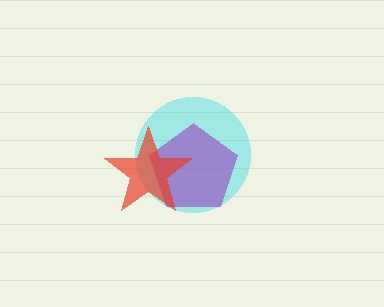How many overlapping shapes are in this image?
There are 3 overlapping shapes in the image.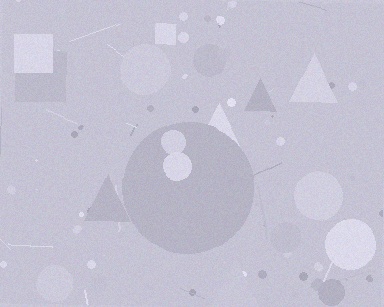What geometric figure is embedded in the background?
A circle is embedded in the background.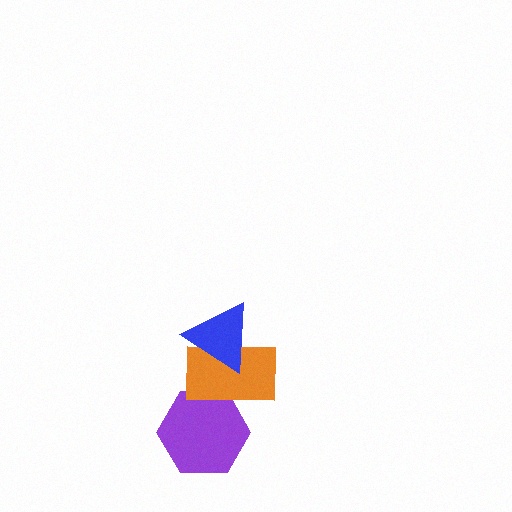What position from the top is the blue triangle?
The blue triangle is 1st from the top.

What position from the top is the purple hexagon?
The purple hexagon is 3rd from the top.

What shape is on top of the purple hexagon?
The orange rectangle is on top of the purple hexagon.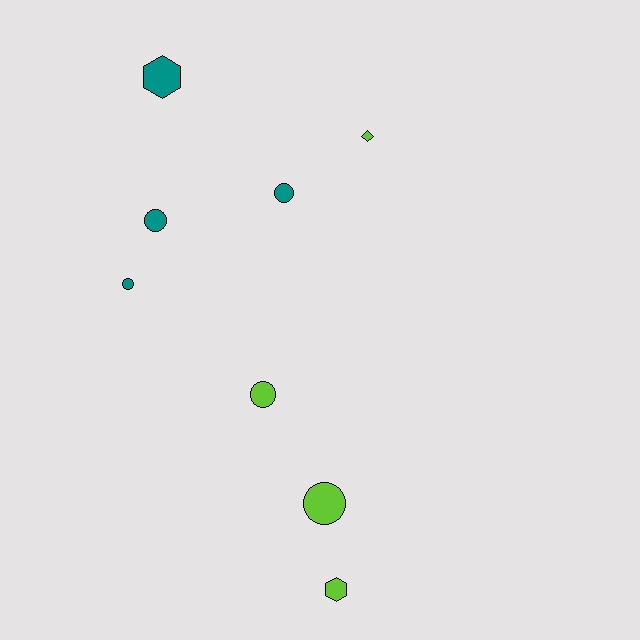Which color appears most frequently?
Teal, with 4 objects.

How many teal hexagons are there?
There is 1 teal hexagon.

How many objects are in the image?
There are 8 objects.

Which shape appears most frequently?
Circle, with 5 objects.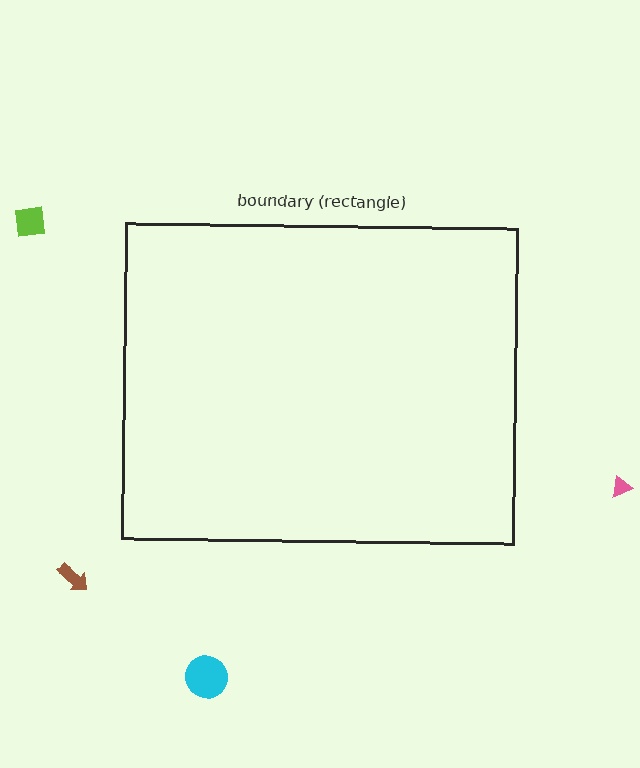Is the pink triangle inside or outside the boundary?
Outside.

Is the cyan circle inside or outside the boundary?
Outside.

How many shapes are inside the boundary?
0 inside, 4 outside.